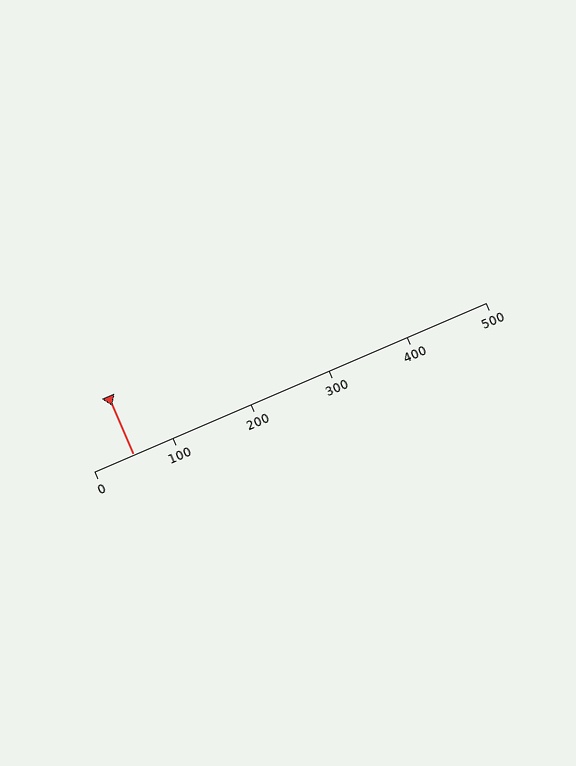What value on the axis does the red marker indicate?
The marker indicates approximately 50.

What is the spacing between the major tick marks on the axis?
The major ticks are spaced 100 apart.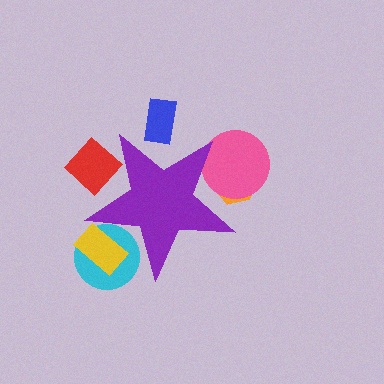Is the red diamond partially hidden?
Yes, the red diamond is partially hidden behind the purple star.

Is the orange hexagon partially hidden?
Yes, the orange hexagon is partially hidden behind the purple star.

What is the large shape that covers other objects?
A purple star.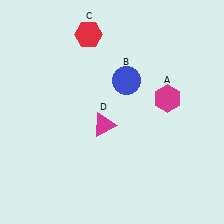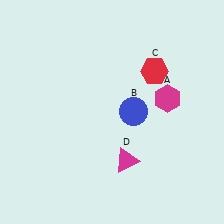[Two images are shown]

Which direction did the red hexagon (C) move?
The red hexagon (C) moved right.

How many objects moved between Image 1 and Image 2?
3 objects moved between the two images.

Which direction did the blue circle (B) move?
The blue circle (B) moved down.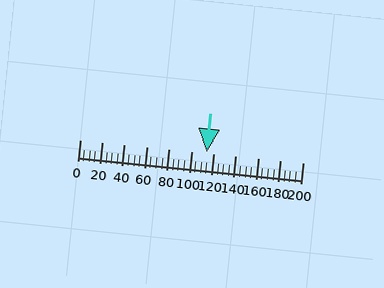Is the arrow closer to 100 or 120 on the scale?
The arrow is closer to 120.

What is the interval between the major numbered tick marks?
The major tick marks are spaced 20 units apart.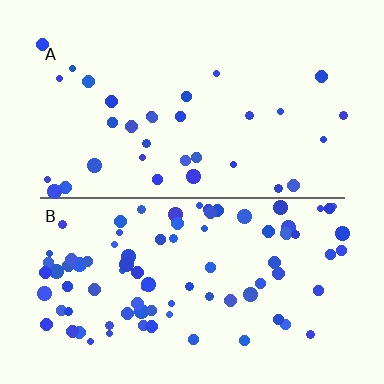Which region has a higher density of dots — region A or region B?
B (the bottom).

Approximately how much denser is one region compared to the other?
Approximately 2.6× — region B over region A.